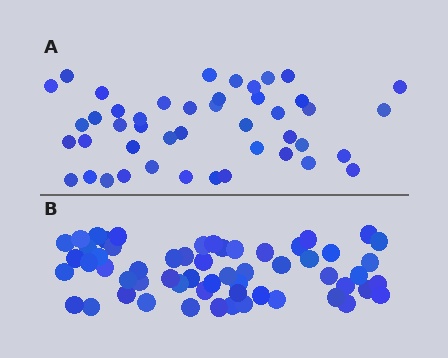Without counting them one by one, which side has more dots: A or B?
Region B (the bottom region) has more dots.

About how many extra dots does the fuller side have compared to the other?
Region B has approximately 15 more dots than region A.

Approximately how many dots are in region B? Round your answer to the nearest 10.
About 60 dots. (The exact count is 58, which rounds to 60.)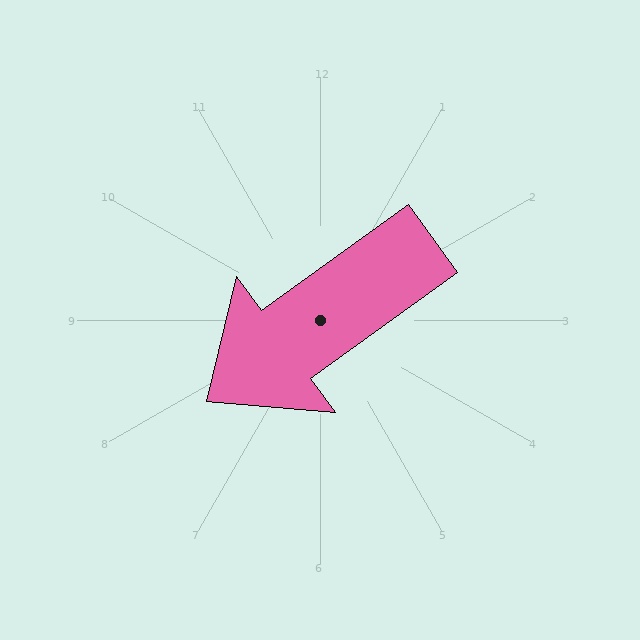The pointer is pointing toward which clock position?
Roughly 8 o'clock.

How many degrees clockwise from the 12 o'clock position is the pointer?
Approximately 234 degrees.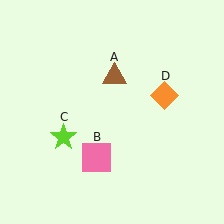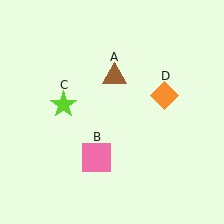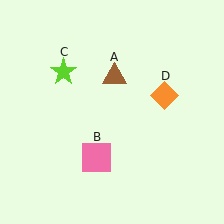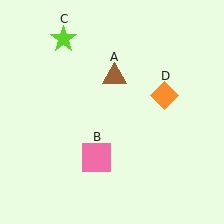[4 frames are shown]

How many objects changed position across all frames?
1 object changed position: lime star (object C).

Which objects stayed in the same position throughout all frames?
Brown triangle (object A) and pink square (object B) and orange diamond (object D) remained stationary.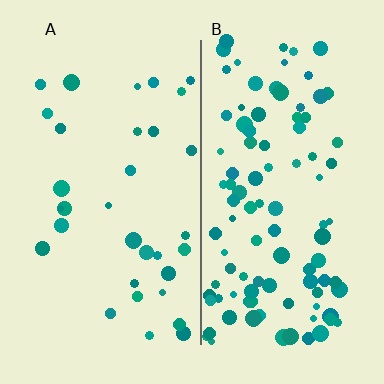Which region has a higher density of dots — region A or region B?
B (the right).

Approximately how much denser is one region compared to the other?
Approximately 3.2× — region B over region A.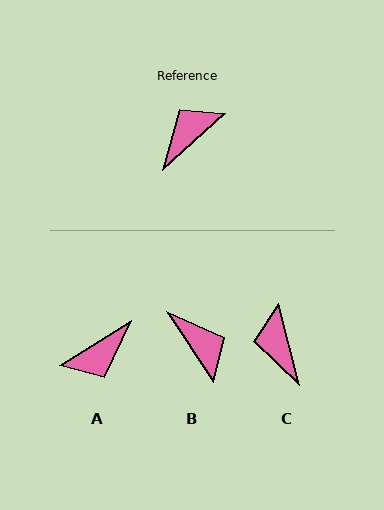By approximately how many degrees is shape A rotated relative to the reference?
Approximately 170 degrees counter-clockwise.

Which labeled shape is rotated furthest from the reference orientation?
A, about 170 degrees away.